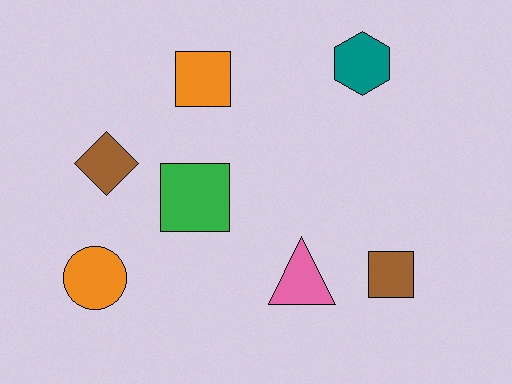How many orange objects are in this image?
There are 2 orange objects.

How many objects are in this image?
There are 7 objects.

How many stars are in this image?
There are no stars.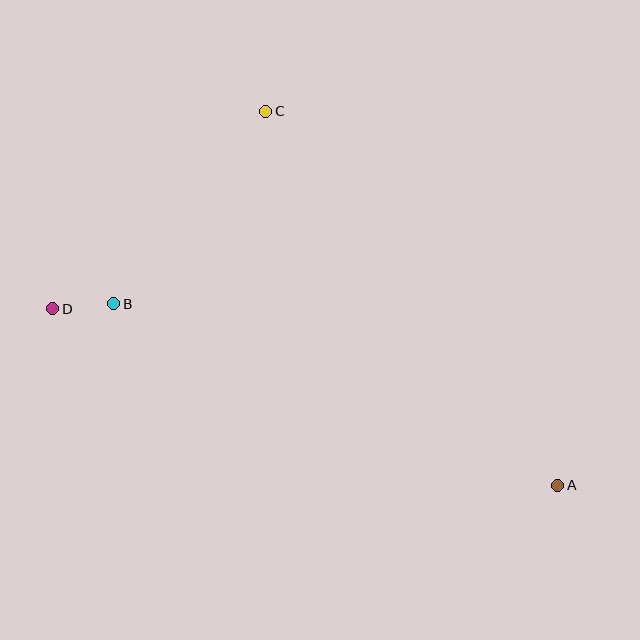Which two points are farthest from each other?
Points A and D are farthest from each other.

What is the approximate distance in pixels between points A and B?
The distance between A and B is approximately 480 pixels.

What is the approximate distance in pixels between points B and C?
The distance between B and C is approximately 245 pixels.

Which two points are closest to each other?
Points B and D are closest to each other.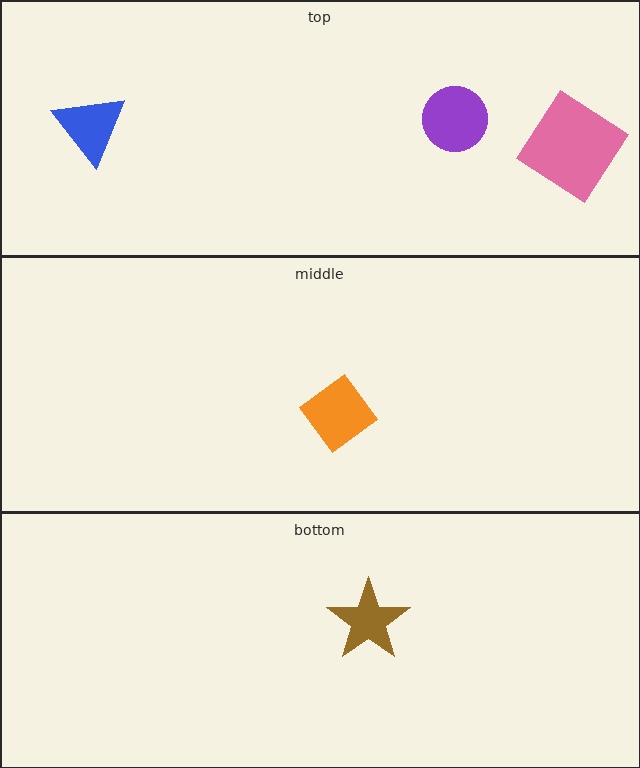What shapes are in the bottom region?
The brown star.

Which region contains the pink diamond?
The top region.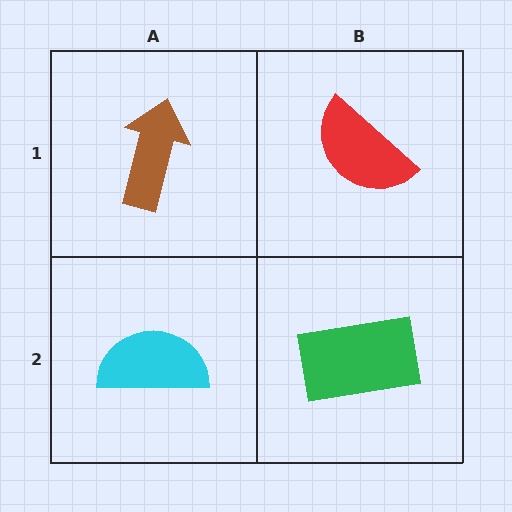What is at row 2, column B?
A green rectangle.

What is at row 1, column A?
A brown arrow.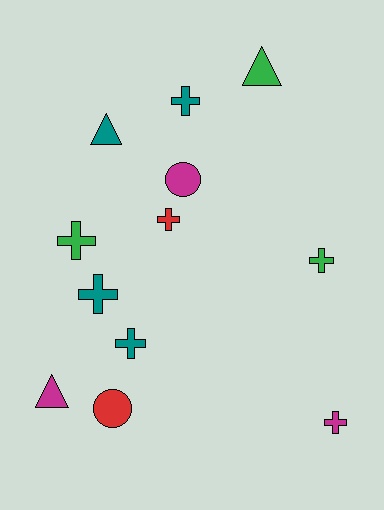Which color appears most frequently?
Teal, with 4 objects.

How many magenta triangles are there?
There is 1 magenta triangle.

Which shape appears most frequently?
Cross, with 7 objects.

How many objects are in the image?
There are 12 objects.